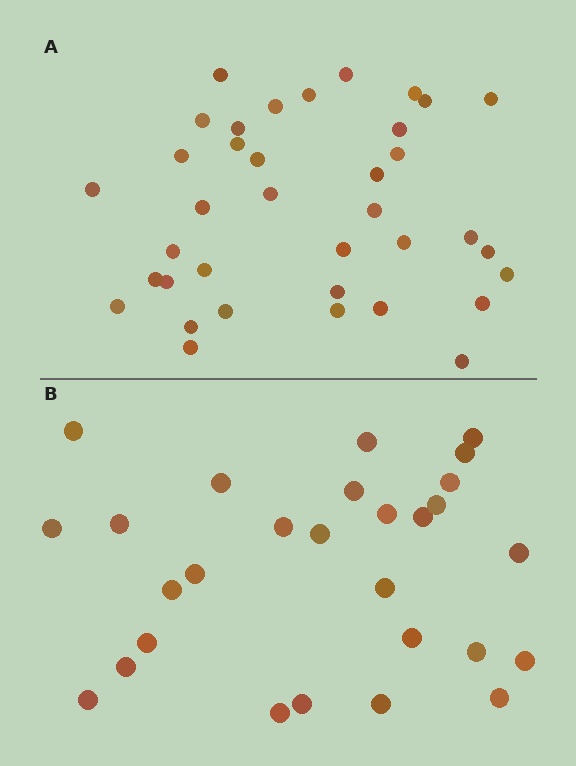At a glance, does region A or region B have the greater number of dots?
Region A (the top region) has more dots.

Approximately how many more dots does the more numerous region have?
Region A has roughly 8 or so more dots than region B.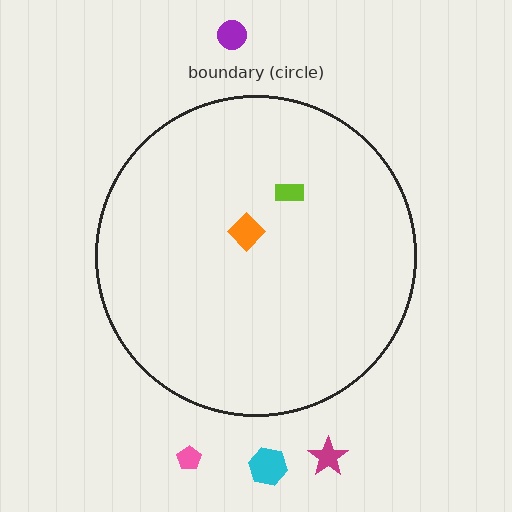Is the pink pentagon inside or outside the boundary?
Outside.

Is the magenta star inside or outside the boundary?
Outside.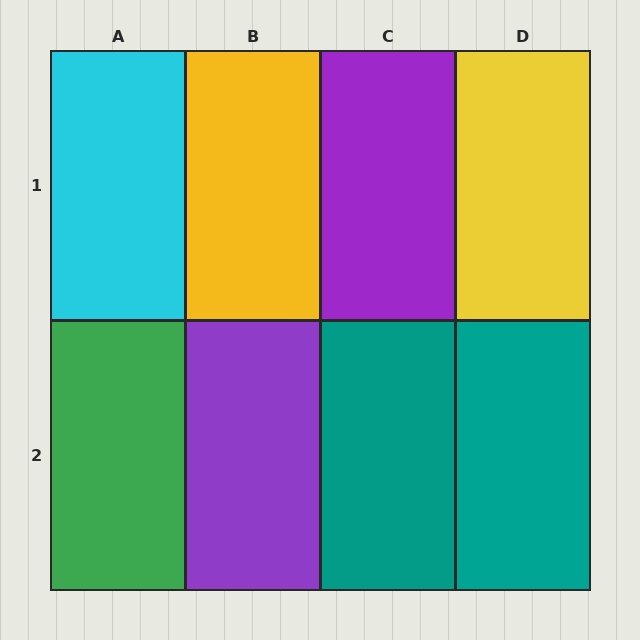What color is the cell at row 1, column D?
Yellow.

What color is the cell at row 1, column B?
Yellow.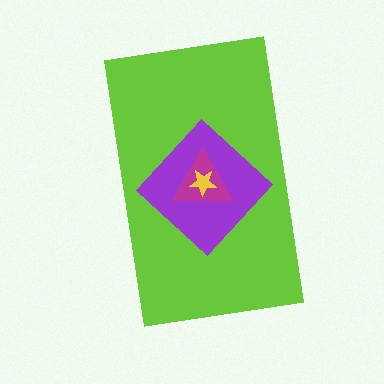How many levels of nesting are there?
4.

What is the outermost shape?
The lime rectangle.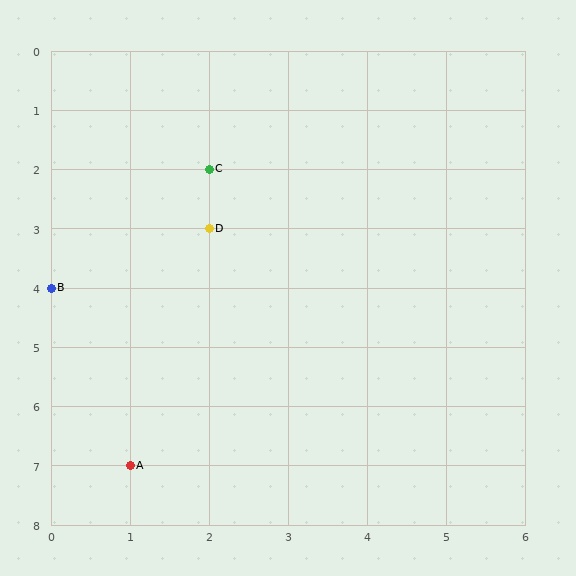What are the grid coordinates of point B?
Point B is at grid coordinates (0, 4).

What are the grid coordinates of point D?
Point D is at grid coordinates (2, 3).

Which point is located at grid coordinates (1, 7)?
Point A is at (1, 7).